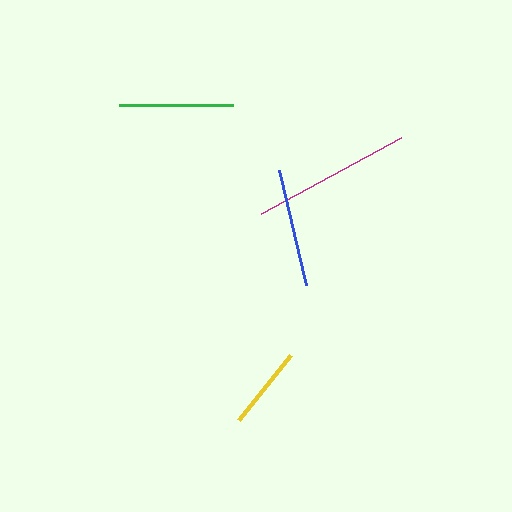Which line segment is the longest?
The magenta line is the longest at approximately 159 pixels.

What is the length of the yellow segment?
The yellow segment is approximately 83 pixels long.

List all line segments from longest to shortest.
From longest to shortest: magenta, blue, green, yellow.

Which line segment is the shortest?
The yellow line is the shortest at approximately 83 pixels.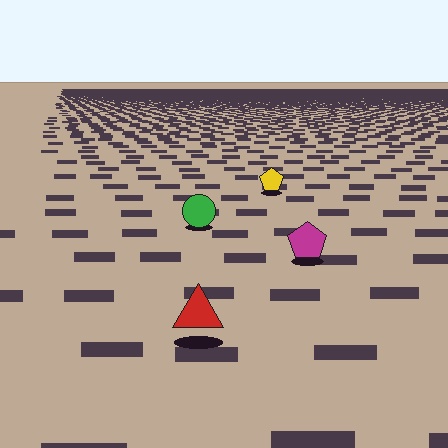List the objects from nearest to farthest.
From nearest to farthest: the red triangle, the magenta pentagon, the green circle, the yellow pentagon.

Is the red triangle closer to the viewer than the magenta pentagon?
Yes. The red triangle is closer — you can tell from the texture gradient: the ground texture is coarser near it.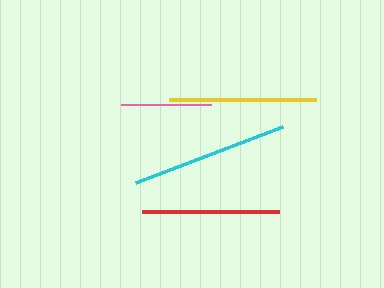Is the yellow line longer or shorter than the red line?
The yellow line is longer than the red line.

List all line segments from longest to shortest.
From longest to shortest: cyan, yellow, red, pink.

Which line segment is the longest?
The cyan line is the longest at approximately 157 pixels.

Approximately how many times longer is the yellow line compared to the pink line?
The yellow line is approximately 1.6 times the length of the pink line.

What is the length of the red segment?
The red segment is approximately 136 pixels long.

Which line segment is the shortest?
The pink line is the shortest at approximately 90 pixels.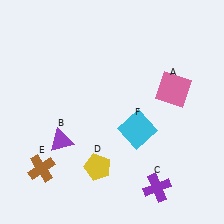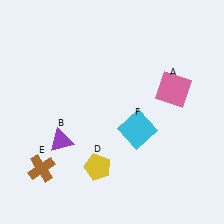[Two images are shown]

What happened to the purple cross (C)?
The purple cross (C) was removed in Image 2. It was in the bottom-right area of Image 1.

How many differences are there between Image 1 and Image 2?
There is 1 difference between the two images.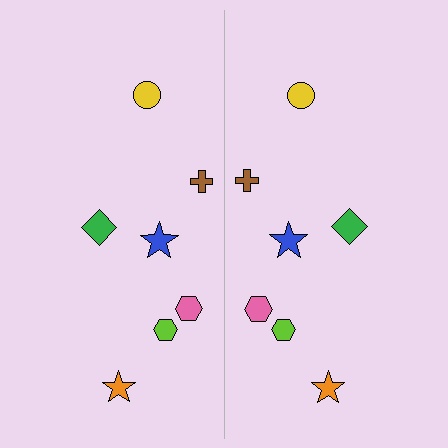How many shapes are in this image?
There are 14 shapes in this image.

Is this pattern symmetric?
Yes, this pattern has bilateral (reflection) symmetry.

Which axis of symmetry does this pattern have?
The pattern has a vertical axis of symmetry running through the center of the image.